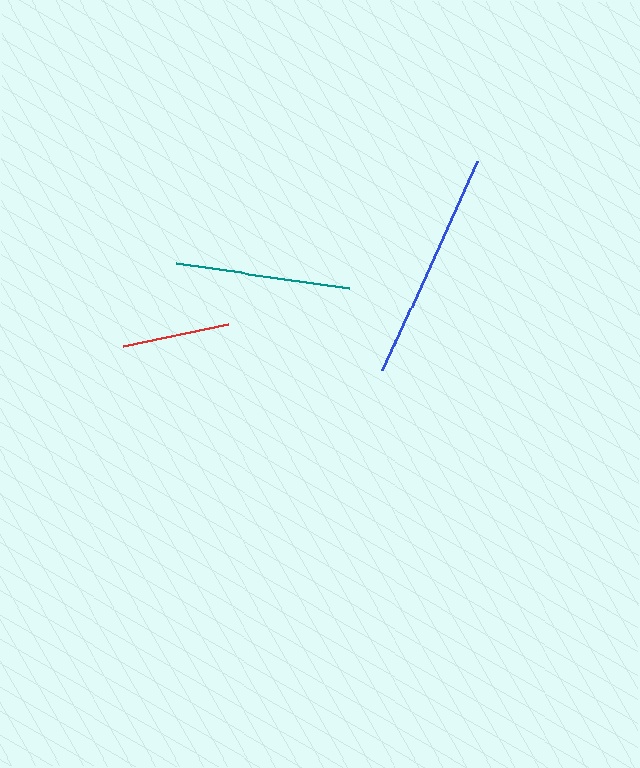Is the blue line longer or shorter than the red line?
The blue line is longer than the red line.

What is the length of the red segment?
The red segment is approximately 107 pixels long.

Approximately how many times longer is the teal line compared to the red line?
The teal line is approximately 1.6 times the length of the red line.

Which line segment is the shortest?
The red line is the shortest at approximately 107 pixels.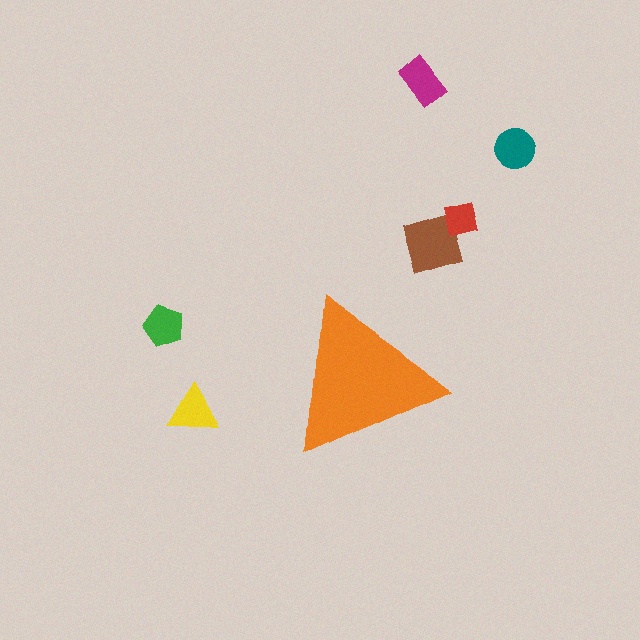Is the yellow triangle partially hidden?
No, the yellow triangle is fully visible.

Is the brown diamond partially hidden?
No, the brown diamond is fully visible.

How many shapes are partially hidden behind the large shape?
0 shapes are partially hidden.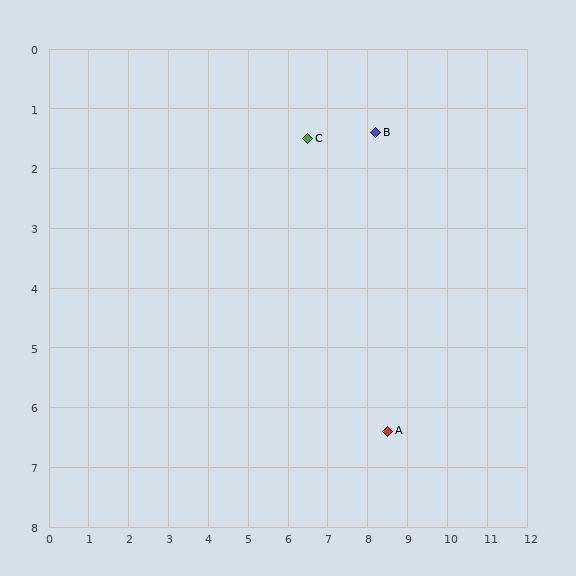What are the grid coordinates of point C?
Point C is at approximately (6.5, 1.5).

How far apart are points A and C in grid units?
Points A and C are about 5.3 grid units apart.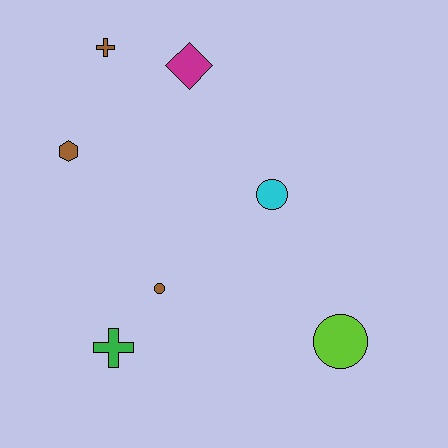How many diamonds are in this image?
There is 1 diamond.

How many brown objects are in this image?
There are 3 brown objects.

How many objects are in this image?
There are 7 objects.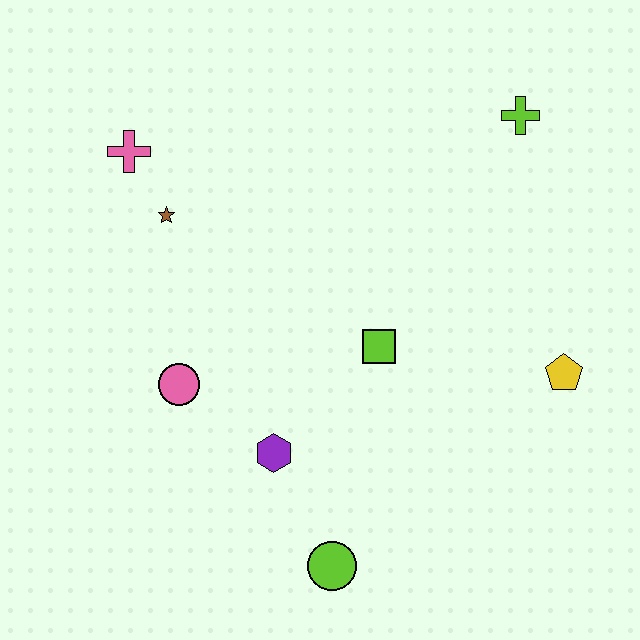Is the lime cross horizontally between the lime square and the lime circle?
No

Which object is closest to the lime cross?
The yellow pentagon is closest to the lime cross.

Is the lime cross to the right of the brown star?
Yes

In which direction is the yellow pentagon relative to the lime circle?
The yellow pentagon is to the right of the lime circle.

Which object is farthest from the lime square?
The pink cross is farthest from the lime square.